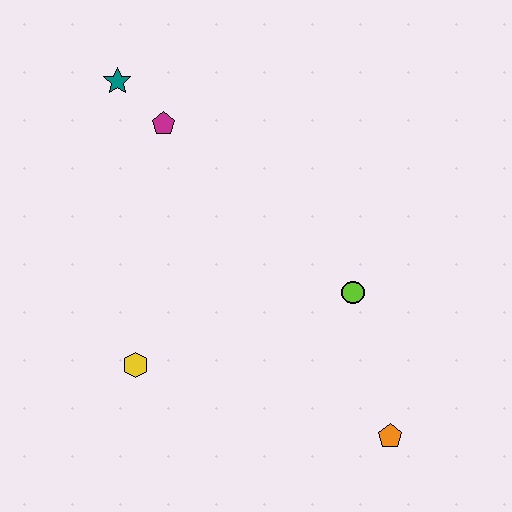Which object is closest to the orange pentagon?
The lime circle is closest to the orange pentagon.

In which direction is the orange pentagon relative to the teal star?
The orange pentagon is below the teal star.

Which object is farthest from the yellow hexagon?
The teal star is farthest from the yellow hexagon.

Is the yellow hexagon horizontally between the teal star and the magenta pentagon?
Yes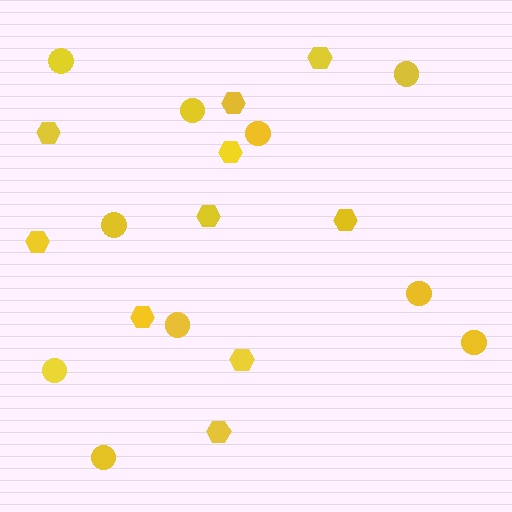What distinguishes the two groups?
There are 2 groups: one group of circles (10) and one group of hexagons (10).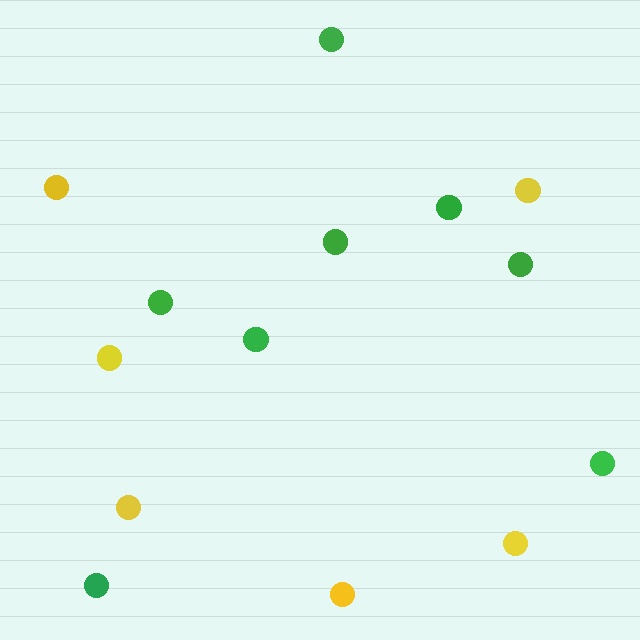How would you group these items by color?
There are 2 groups: one group of green circles (8) and one group of yellow circles (6).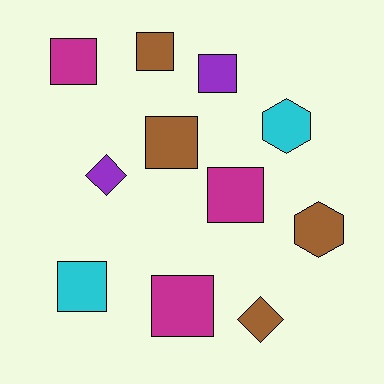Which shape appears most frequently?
Square, with 7 objects.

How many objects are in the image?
There are 11 objects.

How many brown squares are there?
There are 2 brown squares.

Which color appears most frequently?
Brown, with 4 objects.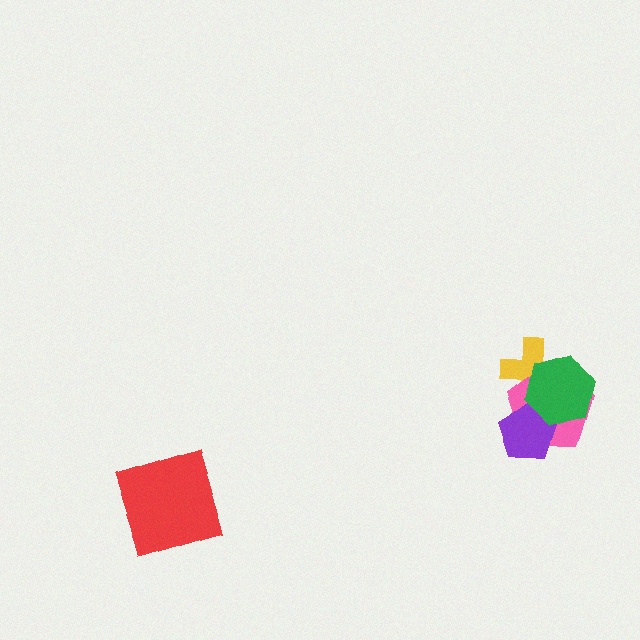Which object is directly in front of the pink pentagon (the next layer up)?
The purple pentagon is directly in front of the pink pentagon.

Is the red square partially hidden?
No, no other shape covers it.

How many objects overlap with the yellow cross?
2 objects overlap with the yellow cross.